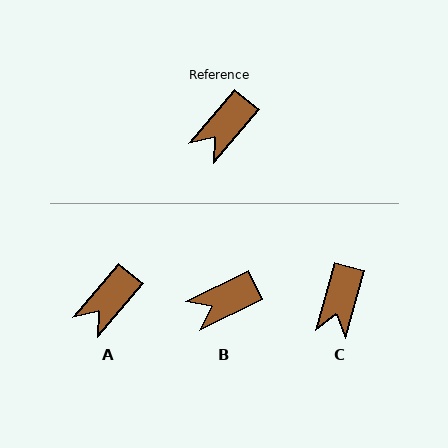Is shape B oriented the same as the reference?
No, it is off by about 24 degrees.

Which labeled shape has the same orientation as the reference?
A.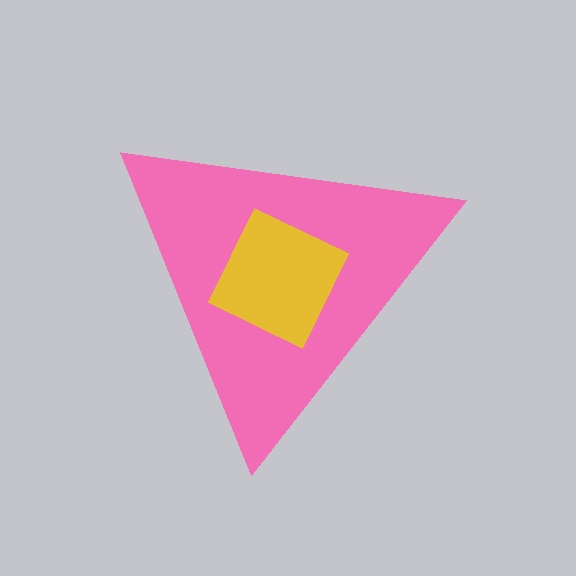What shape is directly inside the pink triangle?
The yellow square.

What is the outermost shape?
The pink triangle.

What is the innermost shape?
The yellow square.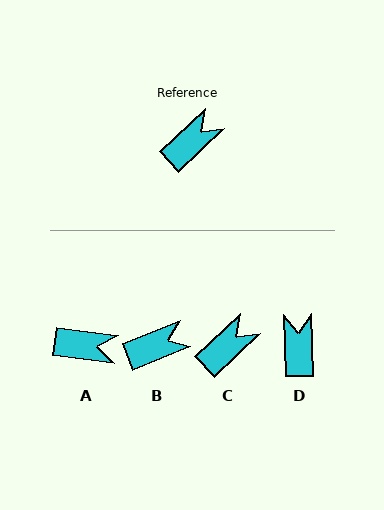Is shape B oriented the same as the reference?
No, it is off by about 21 degrees.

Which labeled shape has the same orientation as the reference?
C.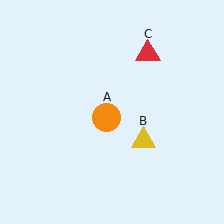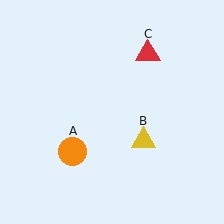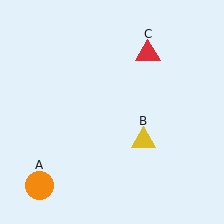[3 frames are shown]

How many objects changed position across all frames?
1 object changed position: orange circle (object A).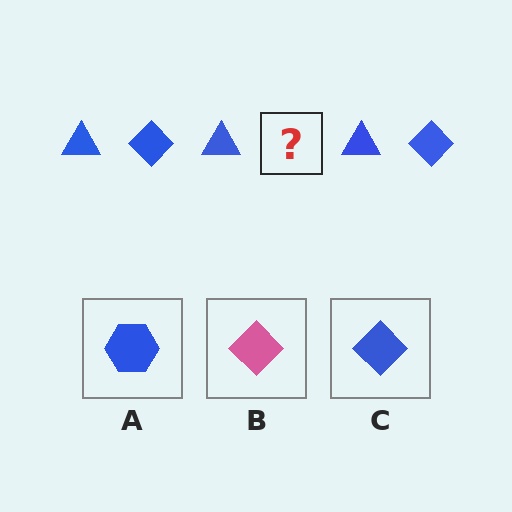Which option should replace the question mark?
Option C.